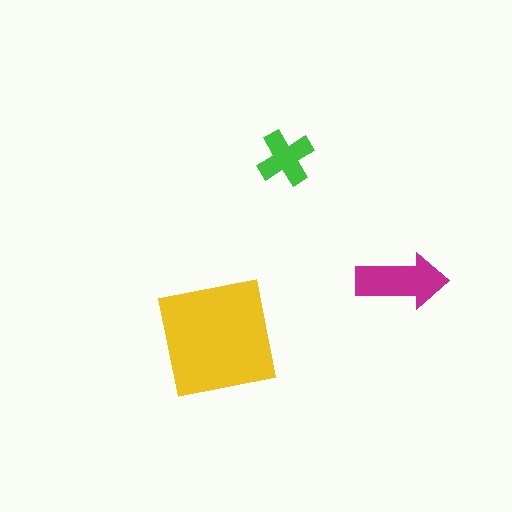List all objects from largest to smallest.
The yellow square, the magenta arrow, the green cross.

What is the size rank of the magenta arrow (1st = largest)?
2nd.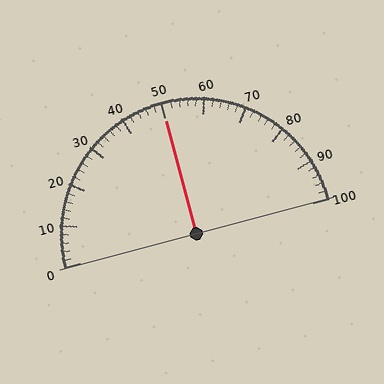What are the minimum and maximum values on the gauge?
The gauge ranges from 0 to 100.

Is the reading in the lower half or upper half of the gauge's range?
The reading is in the upper half of the range (0 to 100).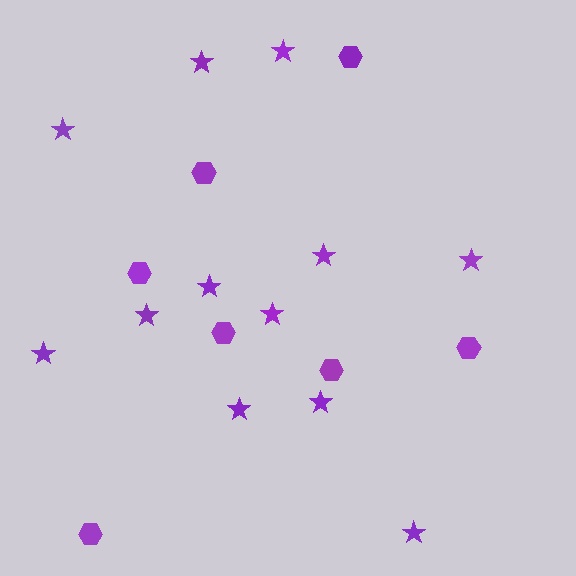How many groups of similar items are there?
There are 2 groups: one group of stars (12) and one group of hexagons (7).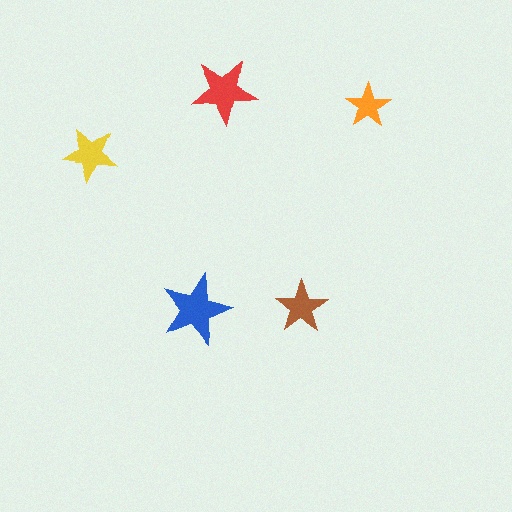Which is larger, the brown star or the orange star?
The brown one.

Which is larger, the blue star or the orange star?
The blue one.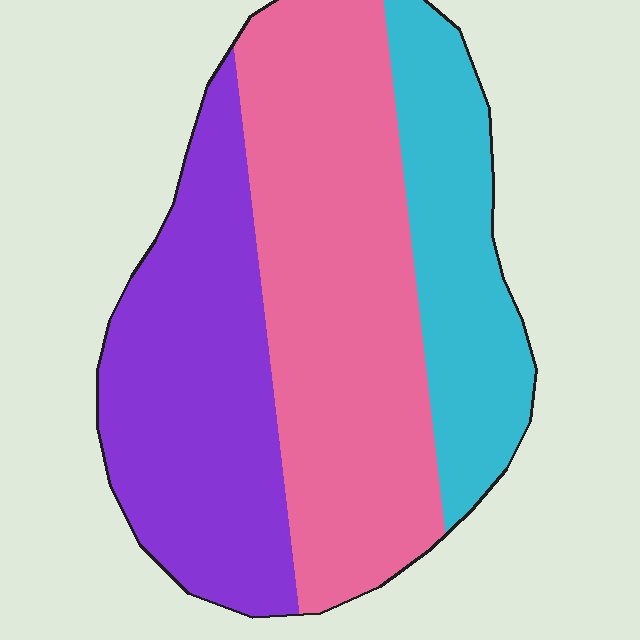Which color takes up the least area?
Cyan, at roughly 20%.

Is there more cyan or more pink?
Pink.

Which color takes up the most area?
Pink, at roughly 45%.